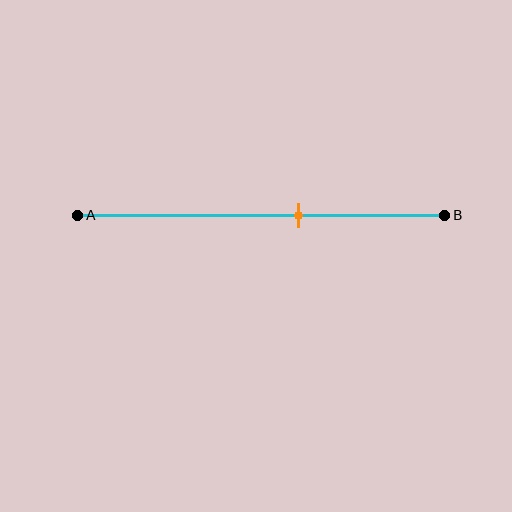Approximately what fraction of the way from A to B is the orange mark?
The orange mark is approximately 60% of the way from A to B.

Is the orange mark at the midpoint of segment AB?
No, the mark is at about 60% from A, not at the 50% midpoint.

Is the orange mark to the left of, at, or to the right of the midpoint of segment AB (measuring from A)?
The orange mark is to the right of the midpoint of segment AB.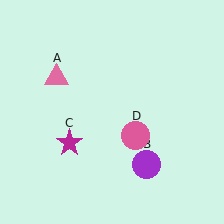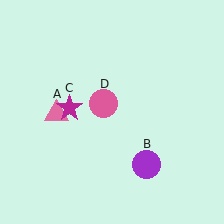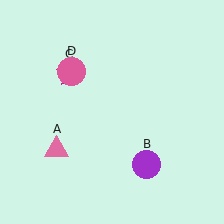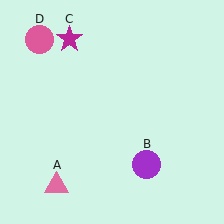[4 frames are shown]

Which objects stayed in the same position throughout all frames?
Purple circle (object B) remained stationary.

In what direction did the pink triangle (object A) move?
The pink triangle (object A) moved down.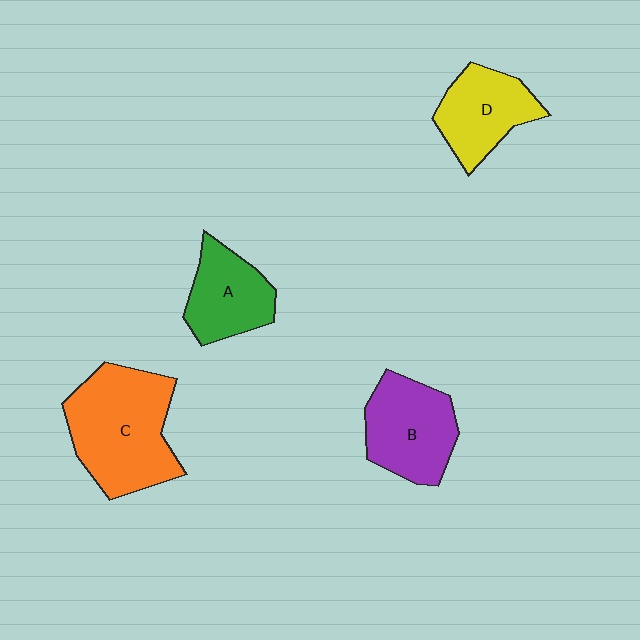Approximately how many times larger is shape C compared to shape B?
Approximately 1.4 times.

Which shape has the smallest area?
Shape A (green).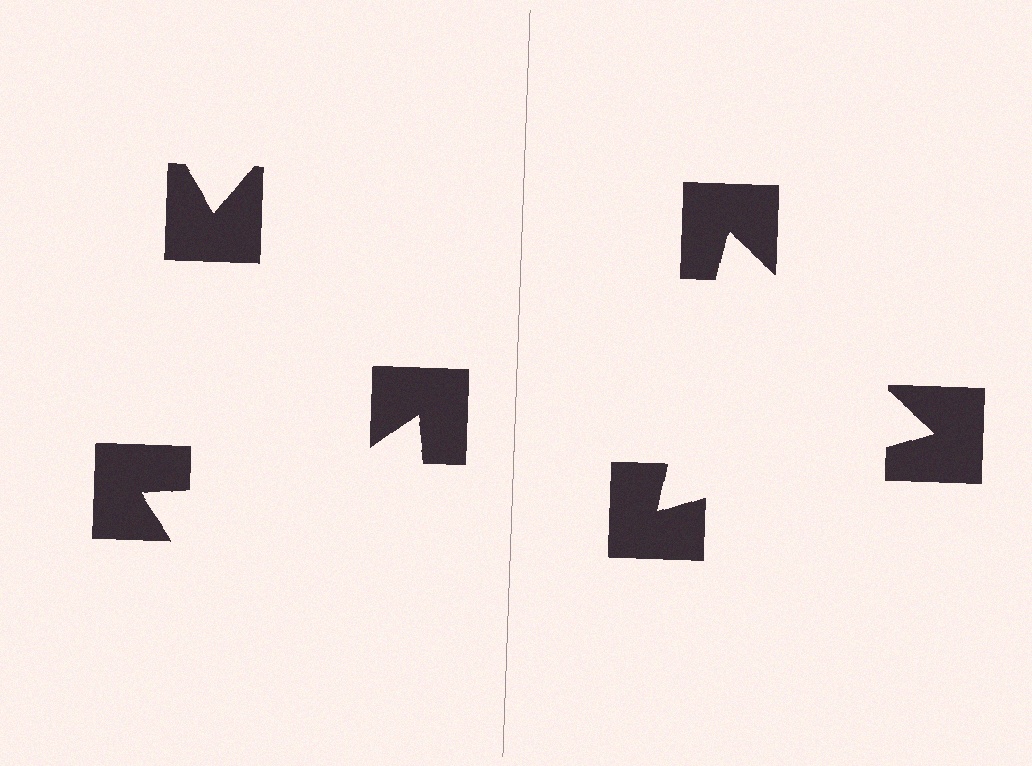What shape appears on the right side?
An illusory triangle.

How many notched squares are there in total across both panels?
6 — 3 on each side.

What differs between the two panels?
The notched squares are positioned identically on both sides; only the wedge orientations differ. On the right they align to a triangle; on the left they are misaligned.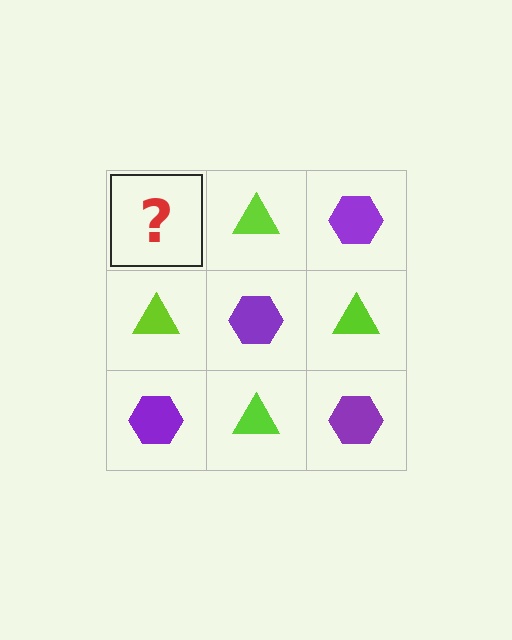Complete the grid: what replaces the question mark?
The question mark should be replaced with a purple hexagon.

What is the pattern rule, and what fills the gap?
The rule is that it alternates purple hexagon and lime triangle in a checkerboard pattern. The gap should be filled with a purple hexagon.